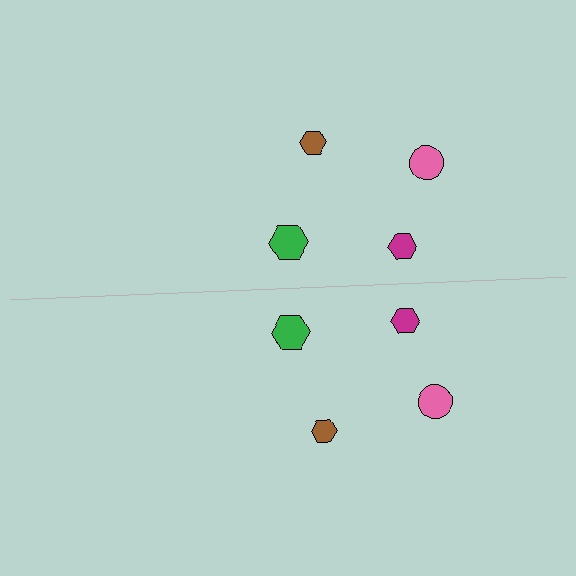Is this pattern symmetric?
Yes, this pattern has bilateral (reflection) symmetry.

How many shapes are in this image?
There are 8 shapes in this image.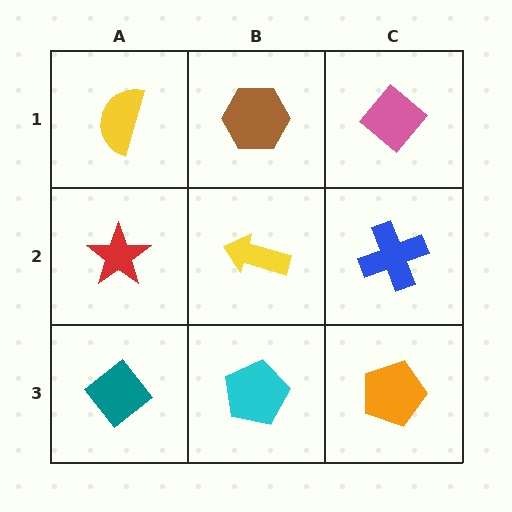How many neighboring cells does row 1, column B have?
3.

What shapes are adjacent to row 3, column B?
A yellow arrow (row 2, column B), a teal diamond (row 3, column A), an orange pentagon (row 3, column C).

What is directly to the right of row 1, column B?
A pink diamond.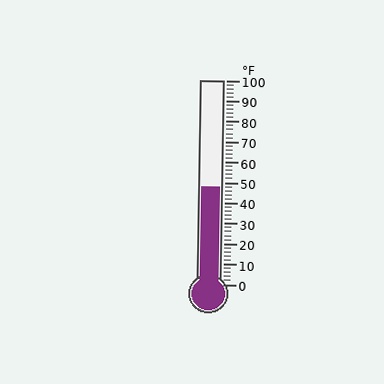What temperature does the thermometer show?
The thermometer shows approximately 48°F.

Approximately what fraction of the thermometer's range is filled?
The thermometer is filled to approximately 50% of its range.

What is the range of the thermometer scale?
The thermometer scale ranges from 0°F to 100°F.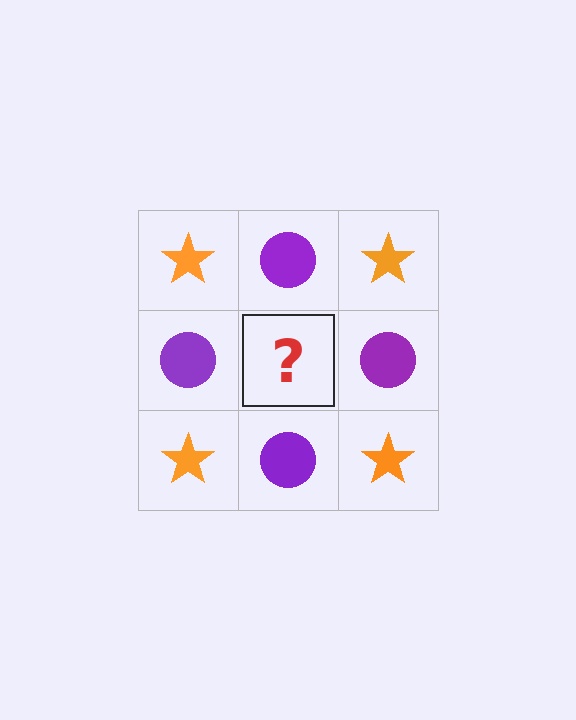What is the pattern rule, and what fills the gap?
The rule is that it alternates orange star and purple circle in a checkerboard pattern. The gap should be filled with an orange star.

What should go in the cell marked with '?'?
The missing cell should contain an orange star.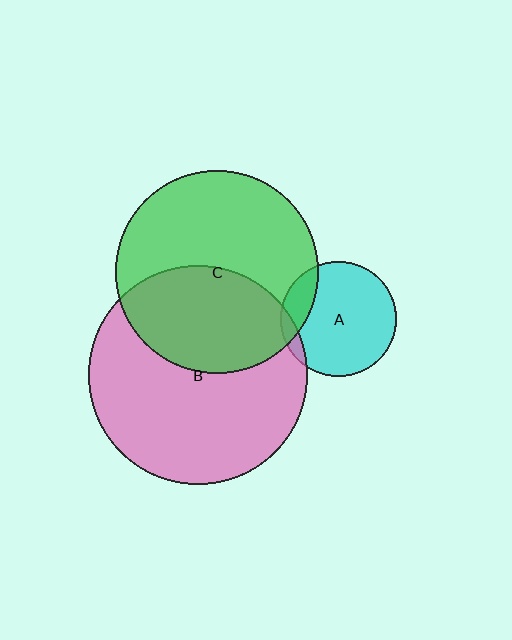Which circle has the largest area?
Circle B (pink).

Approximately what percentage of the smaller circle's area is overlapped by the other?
Approximately 15%.